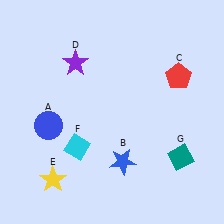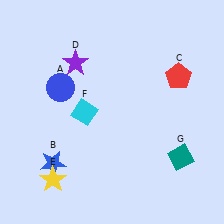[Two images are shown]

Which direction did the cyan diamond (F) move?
The cyan diamond (F) moved up.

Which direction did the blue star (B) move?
The blue star (B) moved left.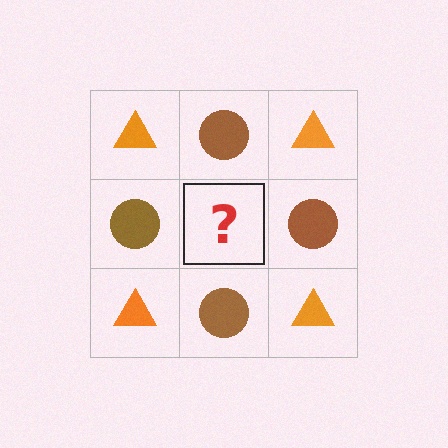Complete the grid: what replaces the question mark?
The question mark should be replaced with an orange triangle.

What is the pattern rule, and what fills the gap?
The rule is that it alternates orange triangle and brown circle in a checkerboard pattern. The gap should be filled with an orange triangle.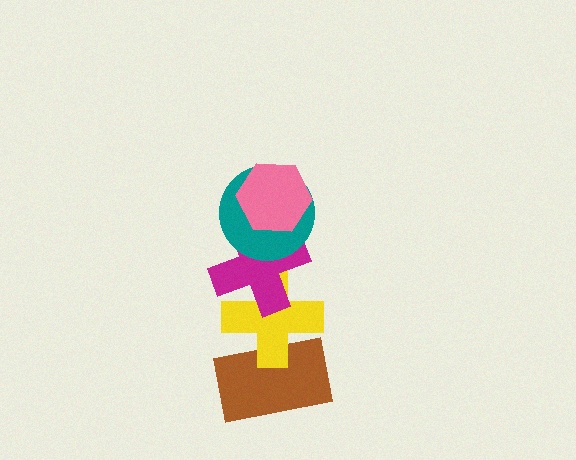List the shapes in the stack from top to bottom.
From top to bottom: the pink hexagon, the teal circle, the magenta cross, the yellow cross, the brown rectangle.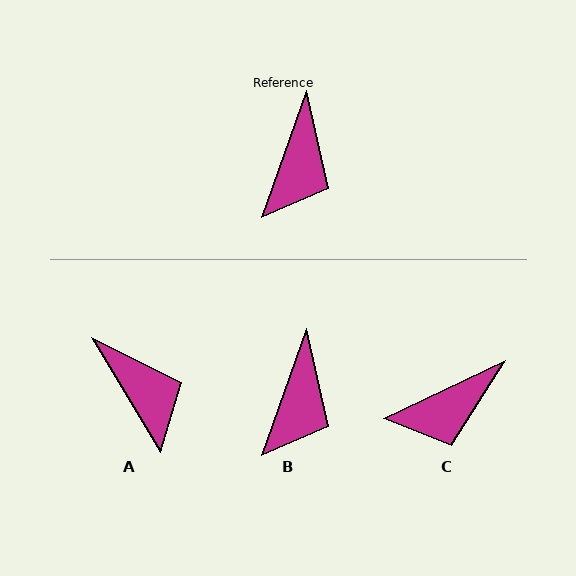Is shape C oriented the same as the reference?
No, it is off by about 45 degrees.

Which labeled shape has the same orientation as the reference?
B.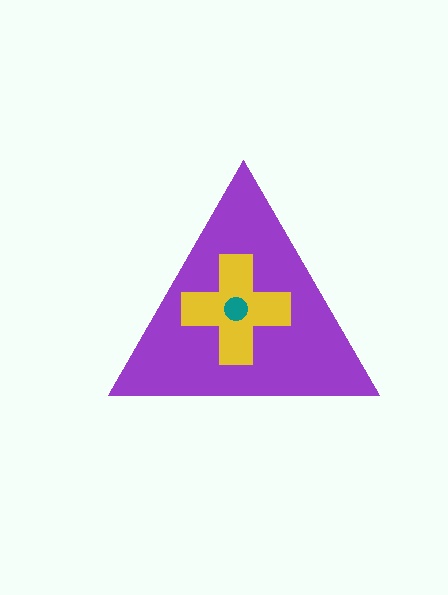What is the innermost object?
The teal circle.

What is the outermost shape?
The purple triangle.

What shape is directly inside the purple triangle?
The yellow cross.